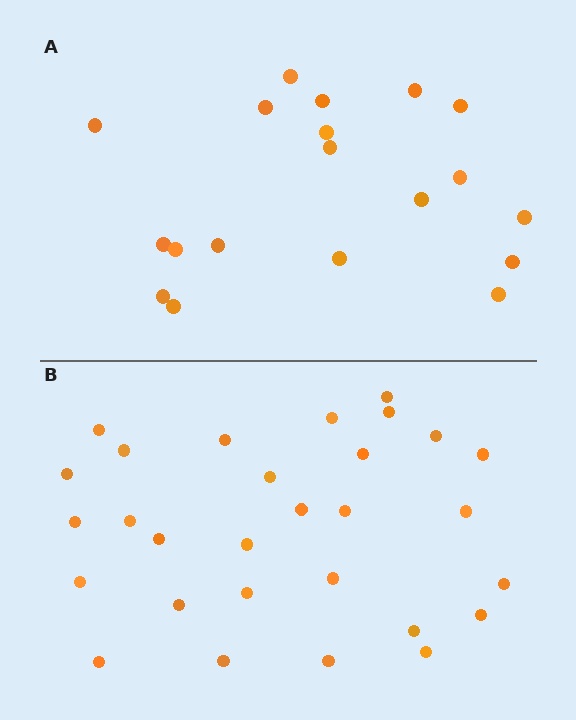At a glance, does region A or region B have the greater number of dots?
Region B (the bottom region) has more dots.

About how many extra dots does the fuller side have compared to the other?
Region B has roughly 10 or so more dots than region A.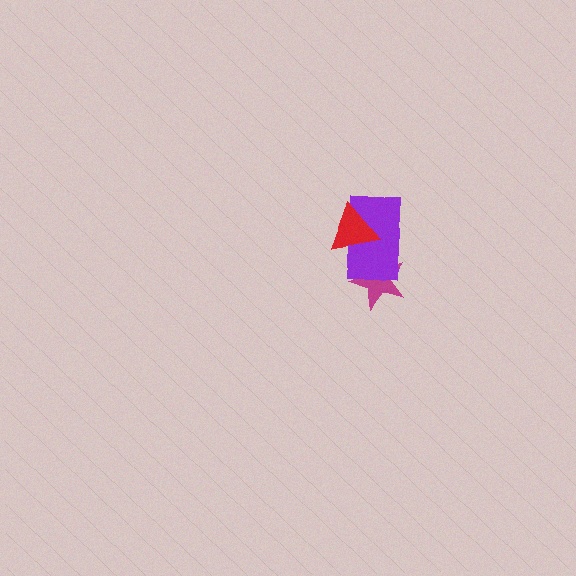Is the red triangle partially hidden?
No, no other shape covers it.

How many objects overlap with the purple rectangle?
2 objects overlap with the purple rectangle.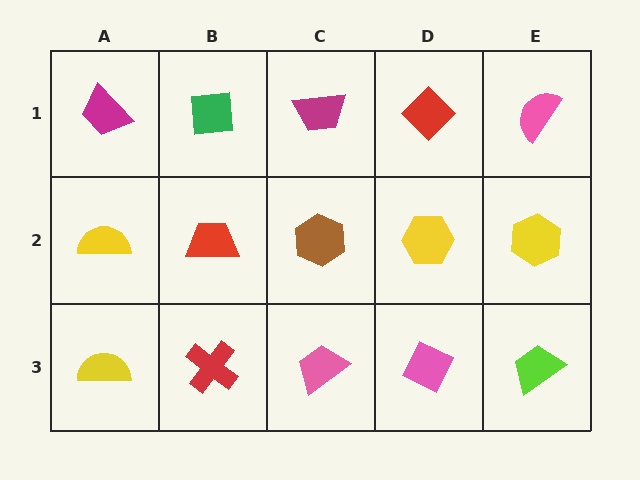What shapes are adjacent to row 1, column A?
A yellow semicircle (row 2, column A), a green square (row 1, column B).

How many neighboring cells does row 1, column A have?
2.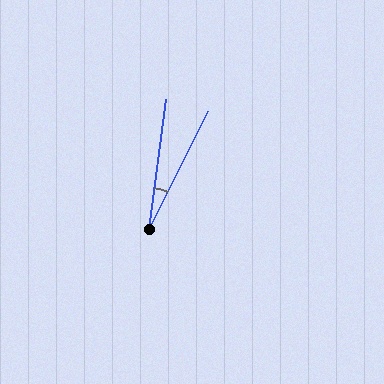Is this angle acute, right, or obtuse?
It is acute.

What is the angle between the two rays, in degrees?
Approximately 19 degrees.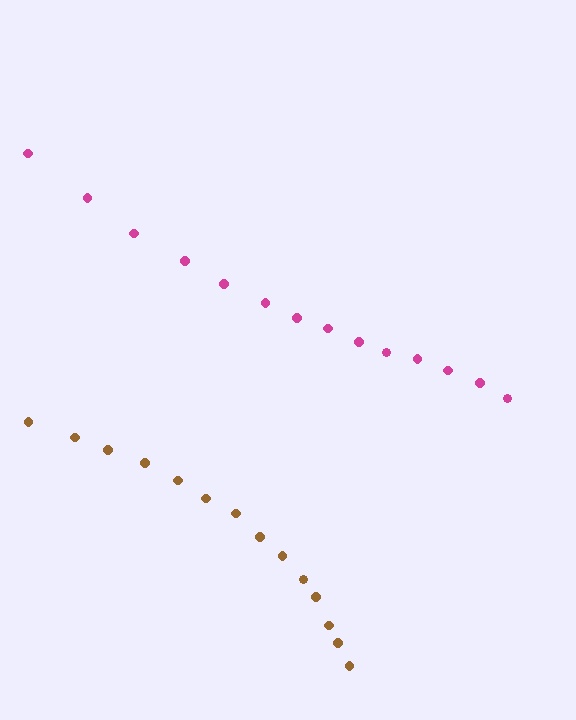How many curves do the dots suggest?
There are 2 distinct paths.